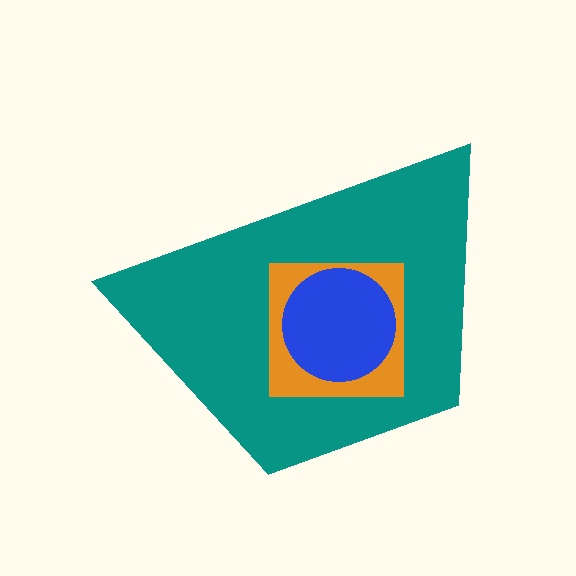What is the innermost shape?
The blue circle.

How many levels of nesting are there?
3.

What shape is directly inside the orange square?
The blue circle.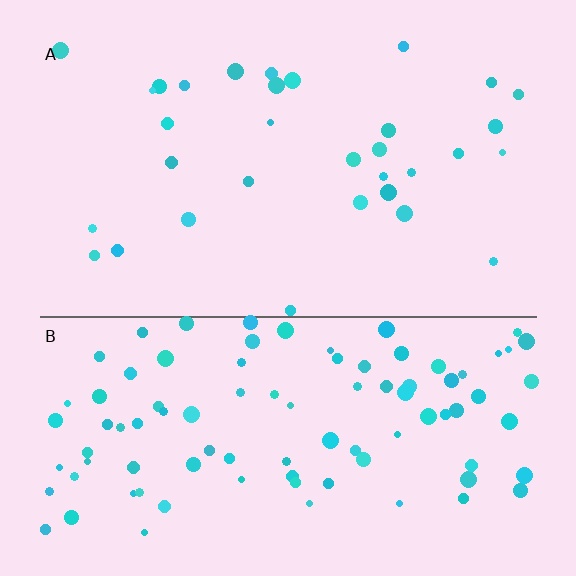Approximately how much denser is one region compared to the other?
Approximately 2.9× — region B over region A.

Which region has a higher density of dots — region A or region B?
B (the bottom).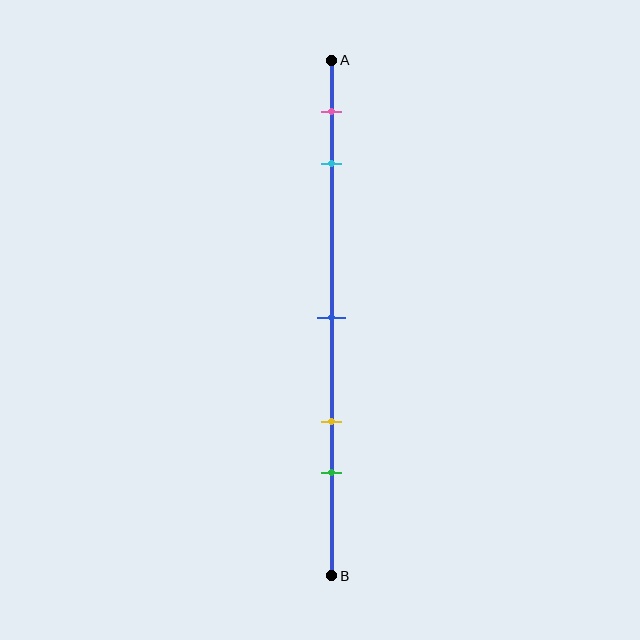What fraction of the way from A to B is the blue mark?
The blue mark is approximately 50% (0.5) of the way from A to B.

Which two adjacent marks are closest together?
The pink and cyan marks are the closest adjacent pair.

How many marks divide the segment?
There are 5 marks dividing the segment.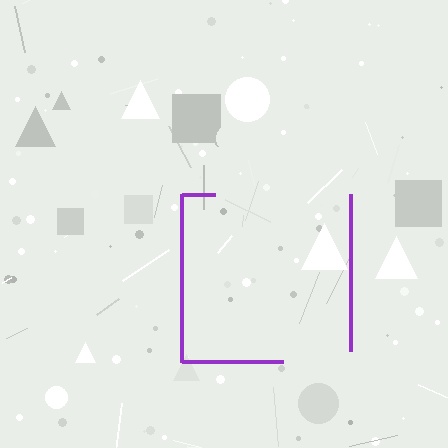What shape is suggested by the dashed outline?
The dashed outline suggests a square.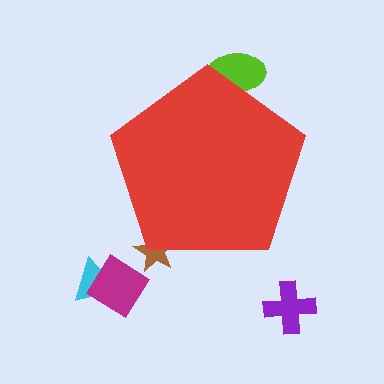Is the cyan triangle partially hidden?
No, the cyan triangle is fully visible.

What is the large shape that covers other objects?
A red pentagon.